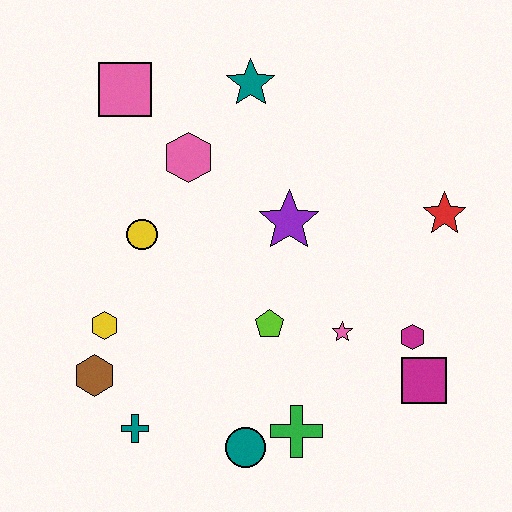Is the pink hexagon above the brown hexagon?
Yes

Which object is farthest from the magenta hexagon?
The pink square is farthest from the magenta hexagon.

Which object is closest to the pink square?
The pink hexagon is closest to the pink square.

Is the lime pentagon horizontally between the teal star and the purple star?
Yes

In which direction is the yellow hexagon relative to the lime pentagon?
The yellow hexagon is to the left of the lime pentagon.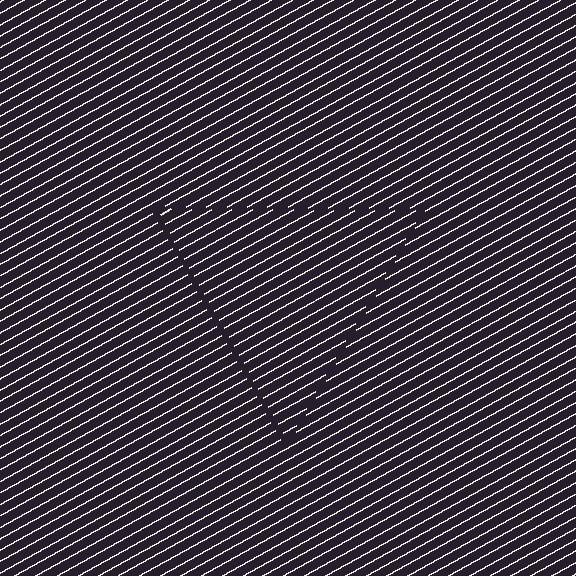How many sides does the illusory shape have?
3 sides — the line-ends trace a triangle.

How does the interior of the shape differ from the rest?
The interior of the shape contains the same grating, shifted by half a period — the contour is defined by the phase discontinuity where line-ends from the inner and outer gratings abut.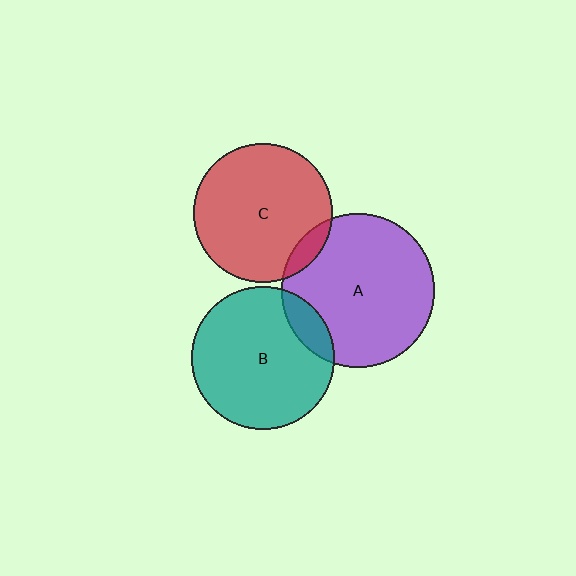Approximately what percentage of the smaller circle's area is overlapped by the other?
Approximately 10%.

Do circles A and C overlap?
Yes.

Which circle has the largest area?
Circle A (purple).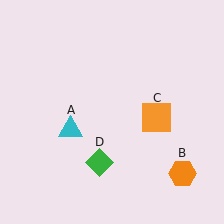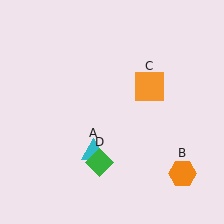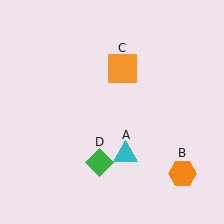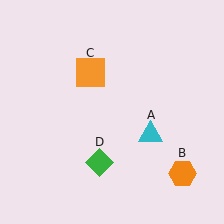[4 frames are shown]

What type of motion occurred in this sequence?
The cyan triangle (object A), orange square (object C) rotated counterclockwise around the center of the scene.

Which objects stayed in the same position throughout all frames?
Orange hexagon (object B) and green diamond (object D) remained stationary.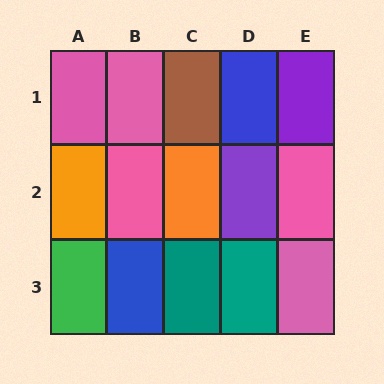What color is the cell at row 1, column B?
Pink.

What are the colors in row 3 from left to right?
Green, blue, teal, teal, pink.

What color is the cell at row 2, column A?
Orange.